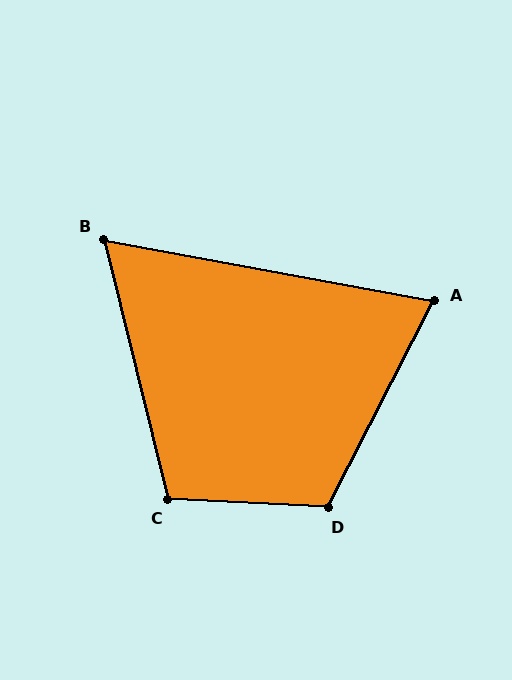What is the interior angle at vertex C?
Approximately 107 degrees (obtuse).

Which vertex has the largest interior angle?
D, at approximately 114 degrees.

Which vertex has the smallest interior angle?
B, at approximately 66 degrees.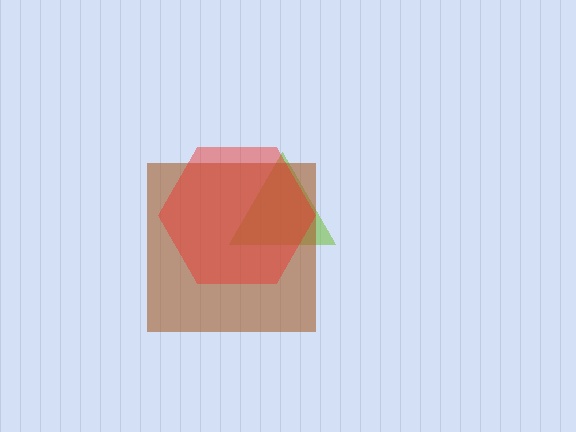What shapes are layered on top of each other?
The layered shapes are: a lime triangle, a brown square, a red hexagon.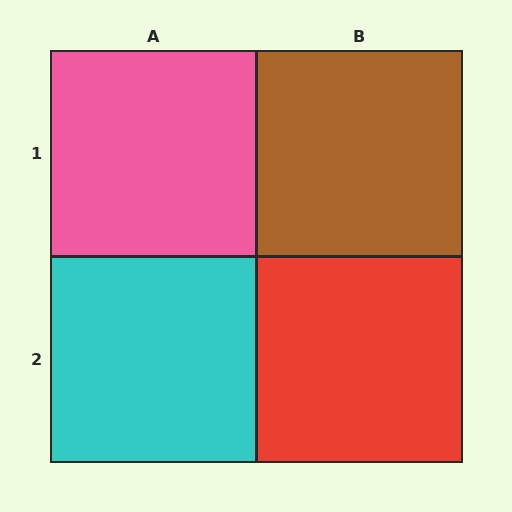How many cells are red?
1 cell is red.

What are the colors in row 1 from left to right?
Pink, brown.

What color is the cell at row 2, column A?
Cyan.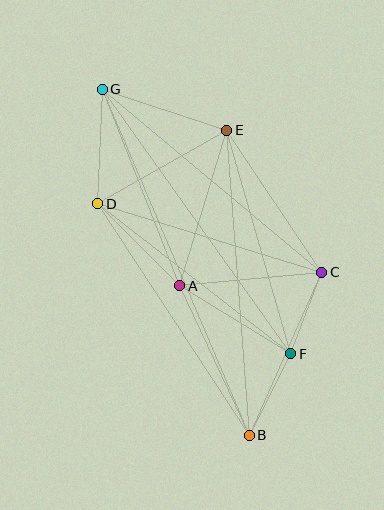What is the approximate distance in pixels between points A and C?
The distance between A and C is approximately 142 pixels.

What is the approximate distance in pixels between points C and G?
The distance between C and G is approximately 286 pixels.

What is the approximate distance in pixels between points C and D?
The distance between C and D is approximately 234 pixels.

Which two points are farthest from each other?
Points B and G are farthest from each other.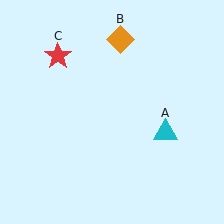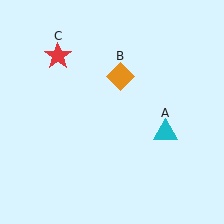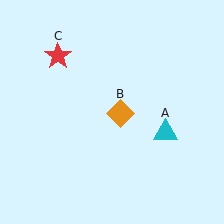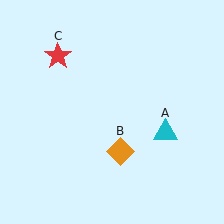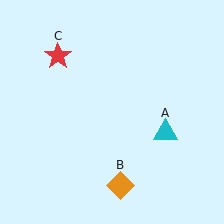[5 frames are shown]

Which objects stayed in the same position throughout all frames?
Cyan triangle (object A) and red star (object C) remained stationary.